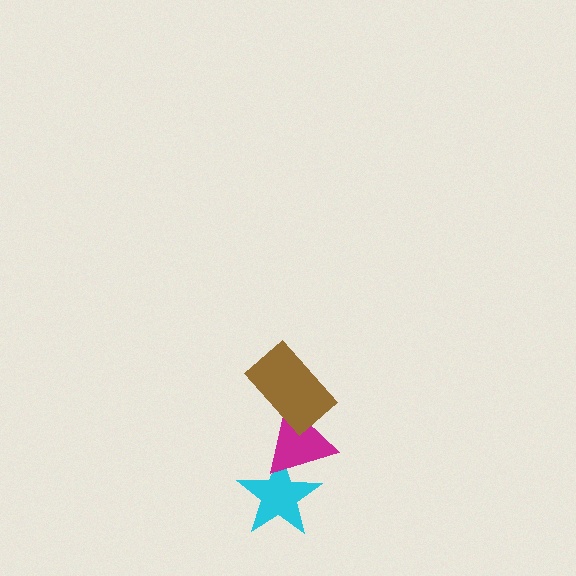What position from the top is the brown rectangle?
The brown rectangle is 1st from the top.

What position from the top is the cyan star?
The cyan star is 3rd from the top.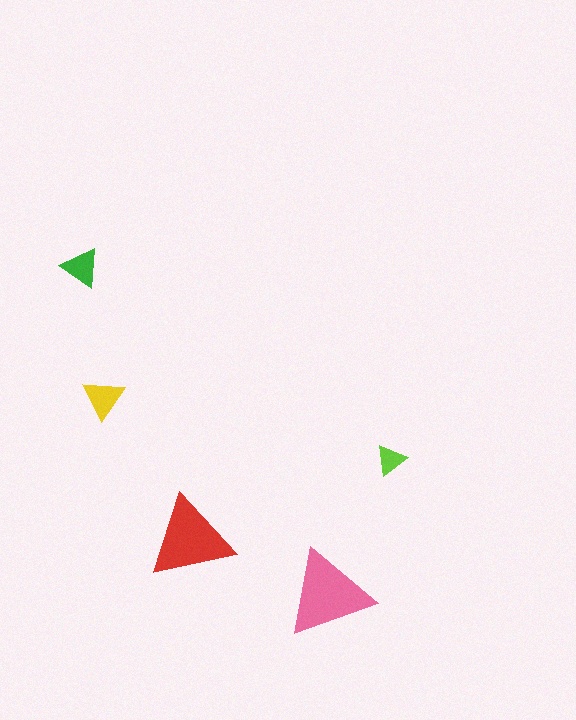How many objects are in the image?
There are 5 objects in the image.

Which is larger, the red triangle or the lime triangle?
The red one.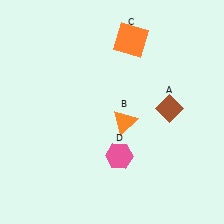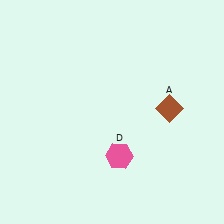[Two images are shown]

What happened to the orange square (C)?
The orange square (C) was removed in Image 2. It was in the top-right area of Image 1.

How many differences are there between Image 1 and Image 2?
There are 2 differences between the two images.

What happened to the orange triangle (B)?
The orange triangle (B) was removed in Image 2. It was in the bottom-right area of Image 1.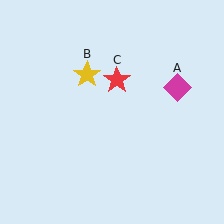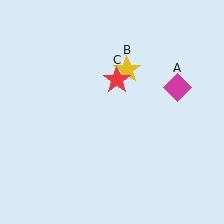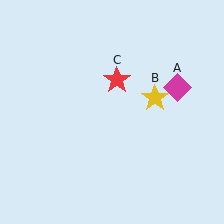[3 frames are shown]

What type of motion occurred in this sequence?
The yellow star (object B) rotated clockwise around the center of the scene.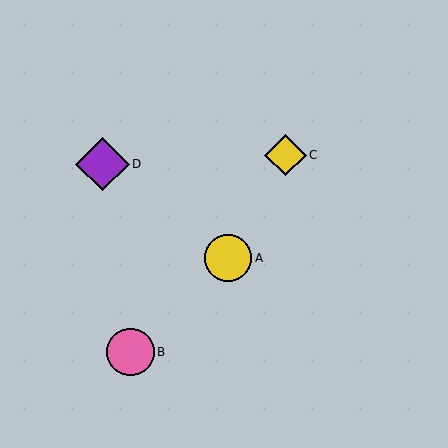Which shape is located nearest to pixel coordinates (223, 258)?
The yellow circle (labeled A) at (228, 258) is nearest to that location.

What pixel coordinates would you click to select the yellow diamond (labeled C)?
Click at (285, 155) to select the yellow diamond C.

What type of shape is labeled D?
Shape D is a purple diamond.